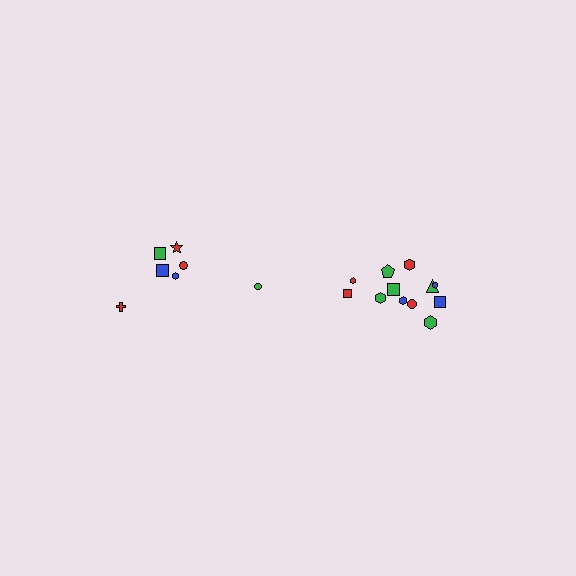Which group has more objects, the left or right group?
The right group.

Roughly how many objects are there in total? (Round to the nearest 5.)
Roughly 20 objects in total.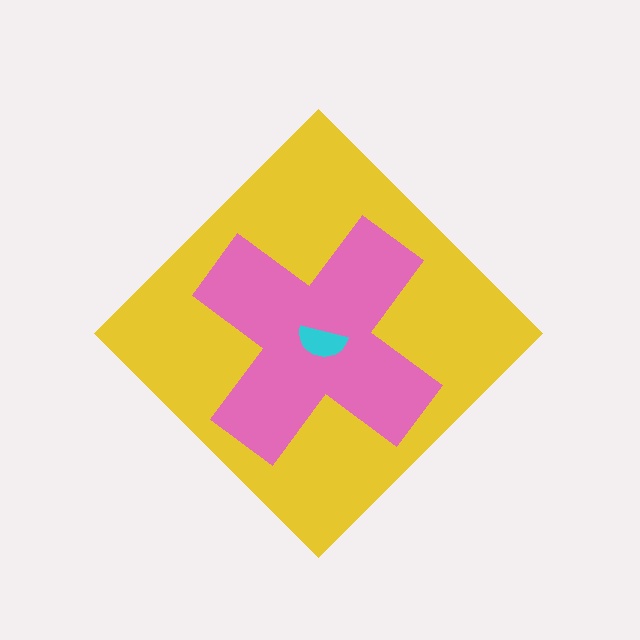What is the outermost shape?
The yellow diamond.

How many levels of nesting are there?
3.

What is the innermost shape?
The cyan semicircle.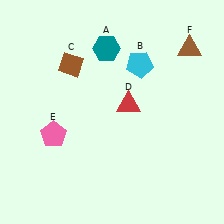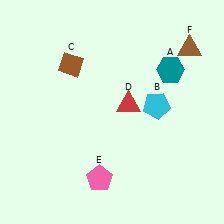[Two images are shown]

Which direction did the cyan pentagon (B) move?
The cyan pentagon (B) moved down.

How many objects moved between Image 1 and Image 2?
3 objects moved between the two images.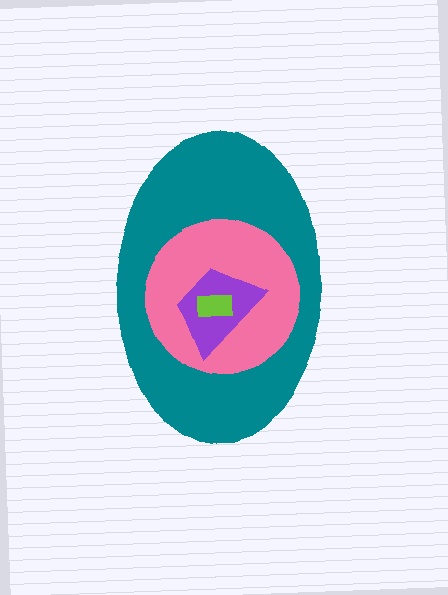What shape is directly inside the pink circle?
The purple trapezoid.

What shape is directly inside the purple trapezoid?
The lime rectangle.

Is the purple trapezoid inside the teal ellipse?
Yes.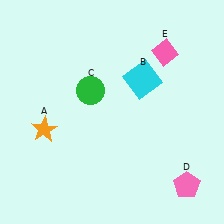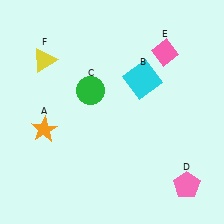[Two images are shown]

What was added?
A yellow triangle (F) was added in Image 2.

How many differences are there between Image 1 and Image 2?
There is 1 difference between the two images.